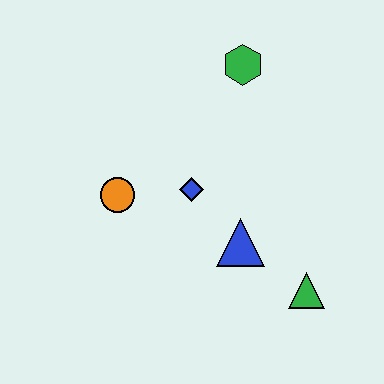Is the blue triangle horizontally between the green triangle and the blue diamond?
Yes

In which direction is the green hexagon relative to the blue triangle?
The green hexagon is above the blue triangle.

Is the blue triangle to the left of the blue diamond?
No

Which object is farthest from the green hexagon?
The green triangle is farthest from the green hexagon.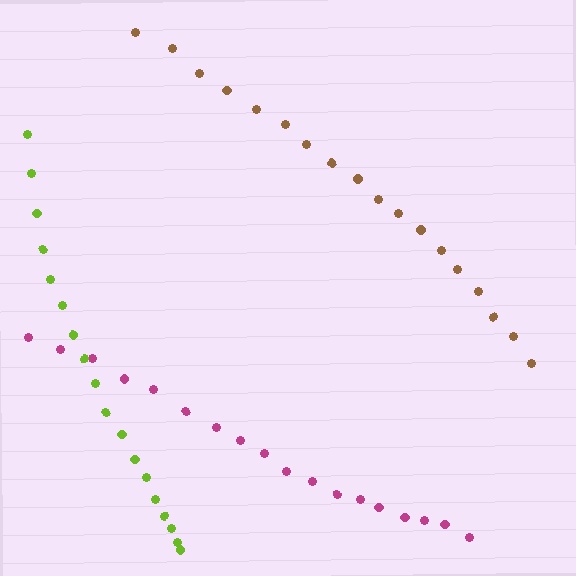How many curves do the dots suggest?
There are 3 distinct paths.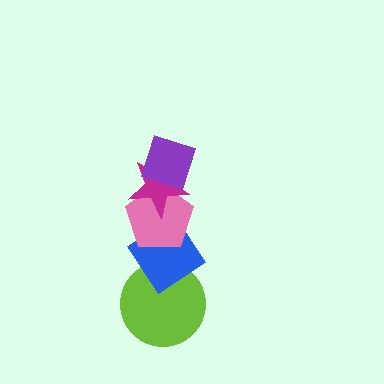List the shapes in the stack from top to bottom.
From top to bottom: the purple diamond, the magenta star, the pink pentagon, the blue diamond, the lime circle.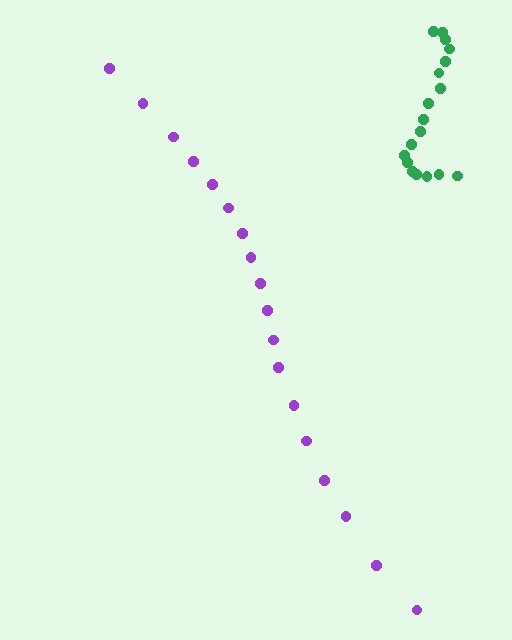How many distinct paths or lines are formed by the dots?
There are 2 distinct paths.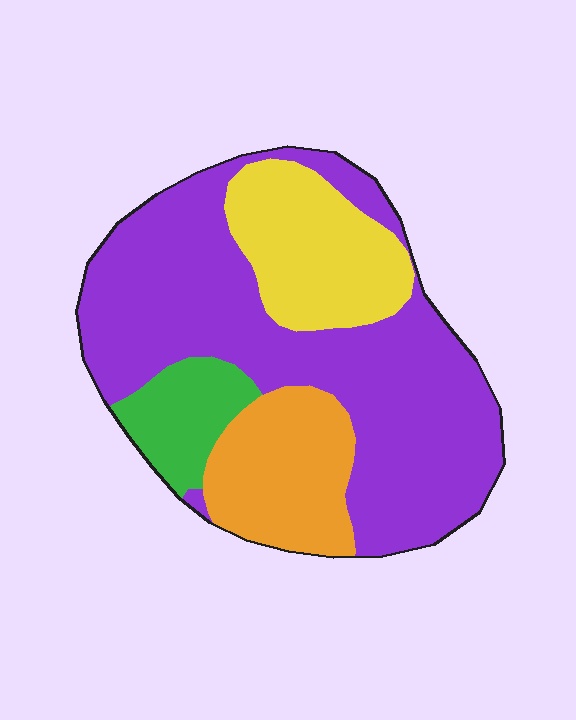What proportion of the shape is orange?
Orange covers roughly 15% of the shape.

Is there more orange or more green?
Orange.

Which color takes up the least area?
Green, at roughly 10%.